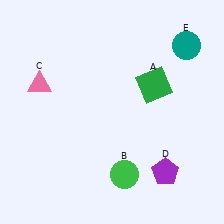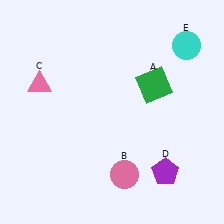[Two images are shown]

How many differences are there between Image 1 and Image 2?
There are 2 differences between the two images.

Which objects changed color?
B changed from green to pink. E changed from teal to cyan.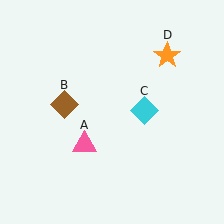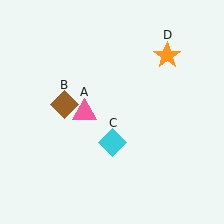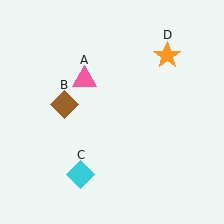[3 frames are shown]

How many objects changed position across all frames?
2 objects changed position: pink triangle (object A), cyan diamond (object C).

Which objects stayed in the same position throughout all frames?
Brown diamond (object B) and orange star (object D) remained stationary.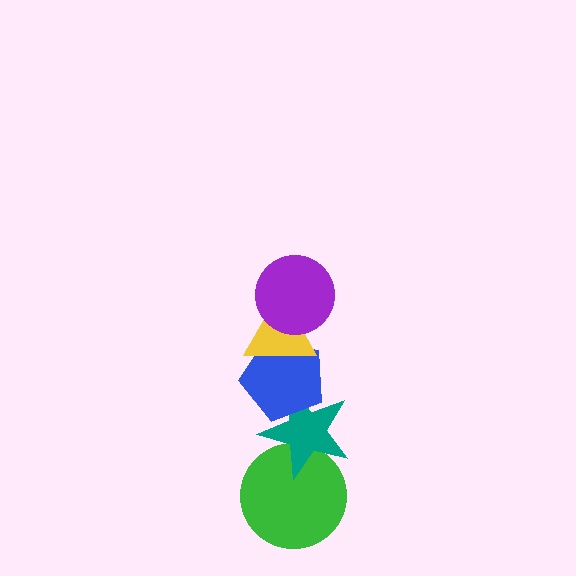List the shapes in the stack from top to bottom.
From top to bottom: the purple circle, the yellow triangle, the blue pentagon, the teal star, the green circle.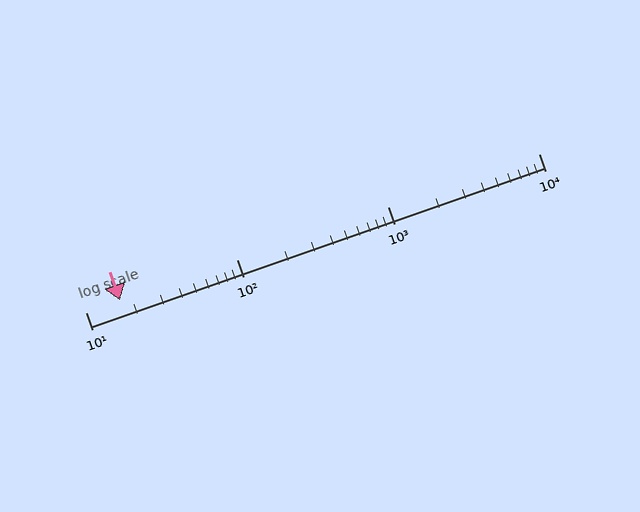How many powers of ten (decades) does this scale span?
The scale spans 3 decades, from 10 to 10000.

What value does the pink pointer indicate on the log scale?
The pointer indicates approximately 17.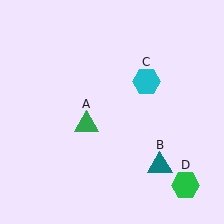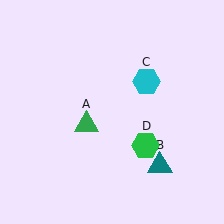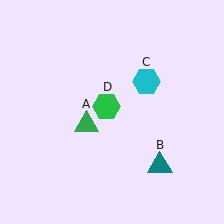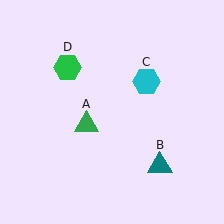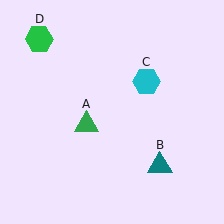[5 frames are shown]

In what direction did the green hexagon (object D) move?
The green hexagon (object D) moved up and to the left.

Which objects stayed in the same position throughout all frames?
Green triangle (object A) and teal triangle (object B) and cyan hexagon (object C) remained stationary.